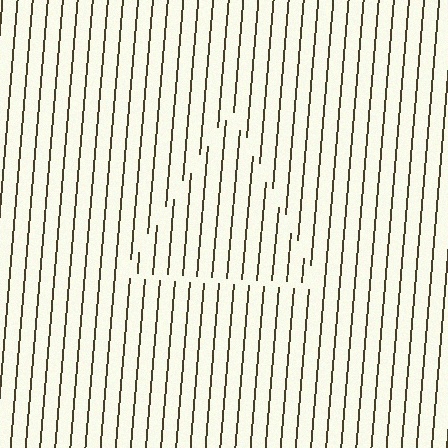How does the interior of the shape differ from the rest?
The interior of the shape contains the same grating, shifted by half a period — the contour is defined by the phase discontinuity where line-ends from the inner and outer gratings abut.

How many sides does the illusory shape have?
3 sides — the line-ends trace a triangle.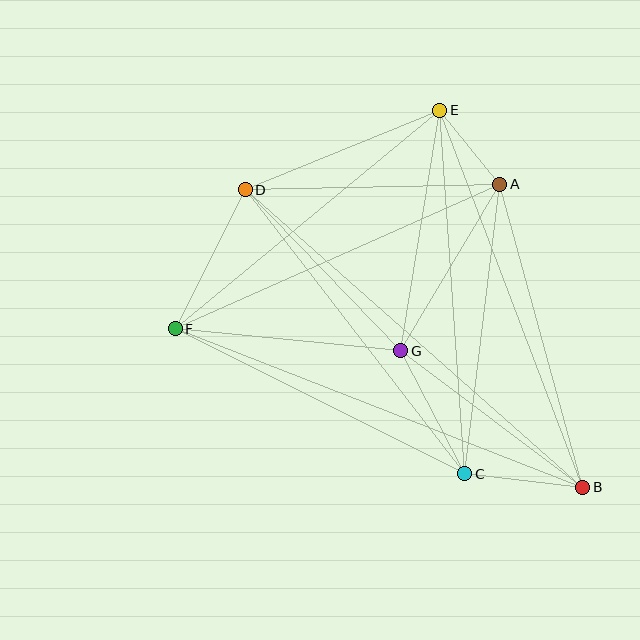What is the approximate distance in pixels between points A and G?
The distance between A and G is approximately 194 pixels.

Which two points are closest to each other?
Points A and E are closest to each other.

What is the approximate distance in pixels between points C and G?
The distance between C and G is approximately 139 pixels.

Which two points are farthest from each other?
Points B and D are farthest from each other.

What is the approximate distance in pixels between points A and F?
The distance between A and F is approximately 355 pixels.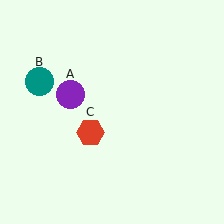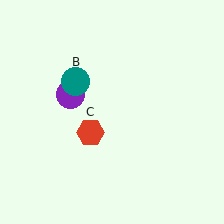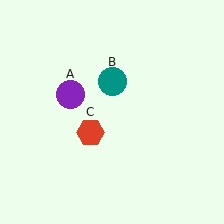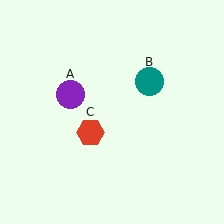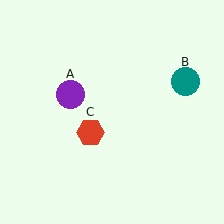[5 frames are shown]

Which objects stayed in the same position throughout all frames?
Purple circle (object A) and red hexagon (object C) remained stationary.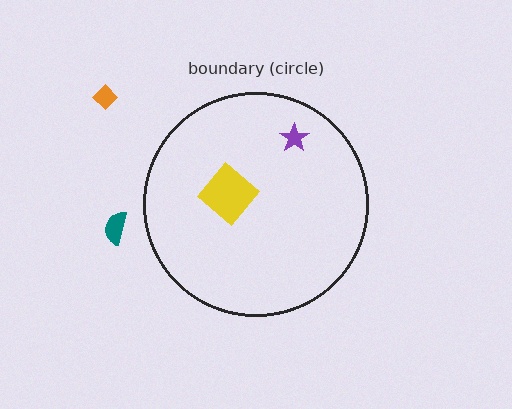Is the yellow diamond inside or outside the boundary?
Inside.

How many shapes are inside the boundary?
2 inside, 2 outside.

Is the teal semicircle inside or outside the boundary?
Outside.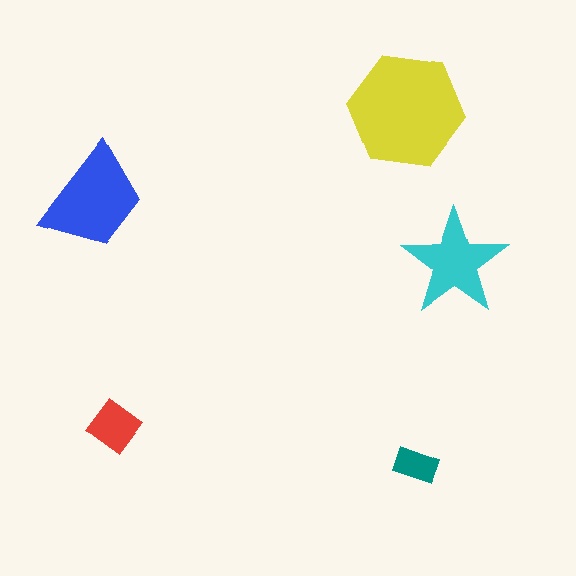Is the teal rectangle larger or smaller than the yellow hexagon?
Smaller.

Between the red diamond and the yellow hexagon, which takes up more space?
The yellow hexagon.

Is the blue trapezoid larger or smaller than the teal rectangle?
Larger.